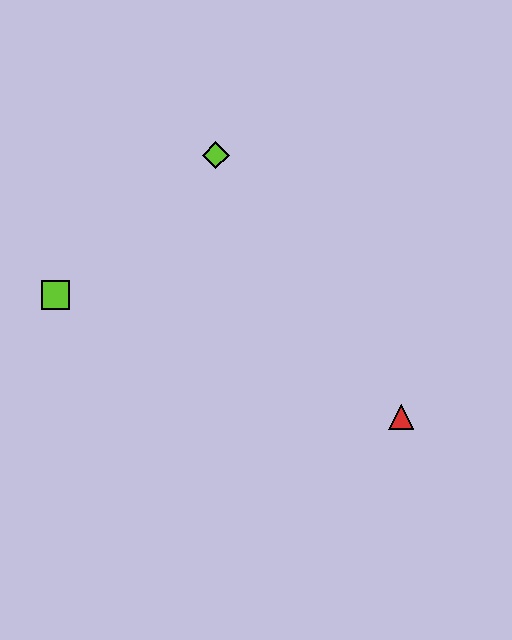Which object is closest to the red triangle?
The lime diamond is closest to the red triangle.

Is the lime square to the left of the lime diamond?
Yes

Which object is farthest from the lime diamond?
The red triangle is farthest from the lime diamond.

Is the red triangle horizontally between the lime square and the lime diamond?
No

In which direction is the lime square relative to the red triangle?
The lime square is to the left of the red triangle.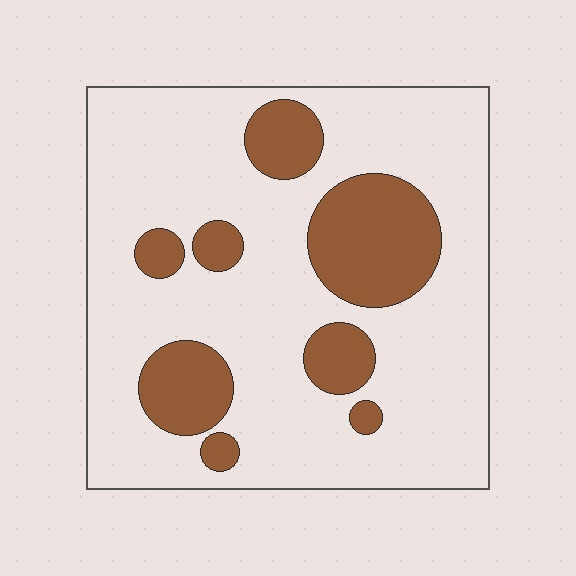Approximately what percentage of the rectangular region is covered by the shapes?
Approximately 25%.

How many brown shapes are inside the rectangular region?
8.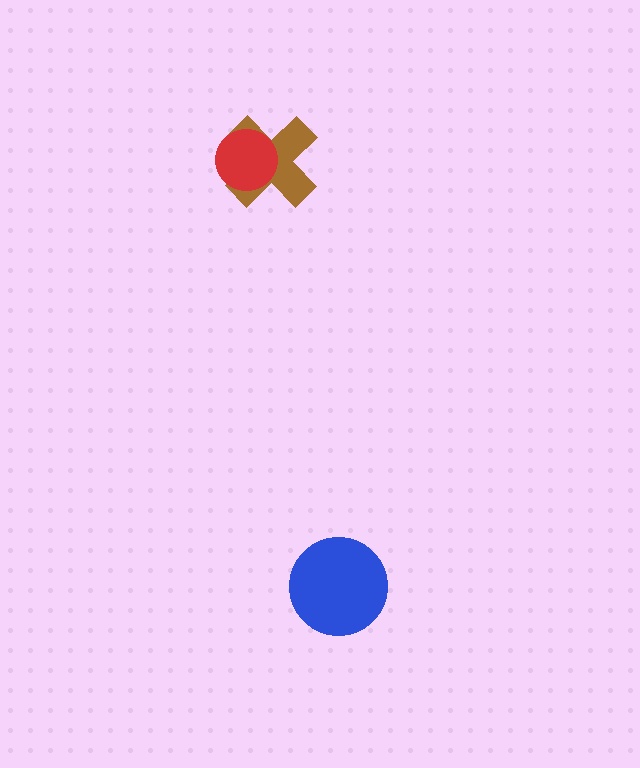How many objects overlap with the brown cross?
1 object overlaps with the brown cross.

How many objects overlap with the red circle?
1 object overlaps with the red circle.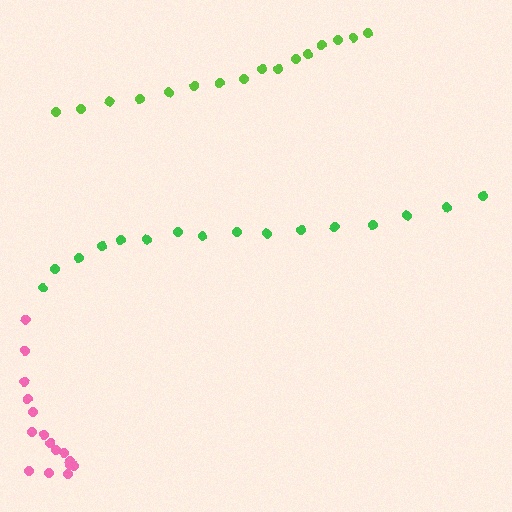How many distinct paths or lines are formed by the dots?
There are 3 distinct paths.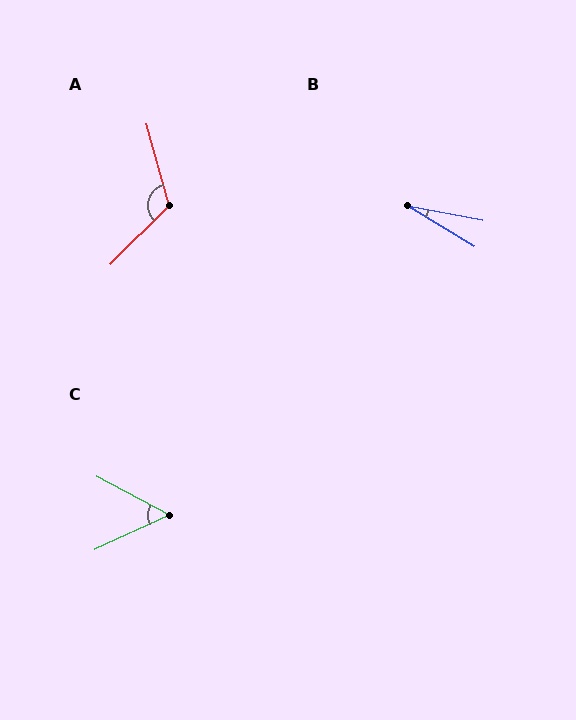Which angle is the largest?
A, at approximately 120 degrees.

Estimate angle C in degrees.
Approximately 53 degrees.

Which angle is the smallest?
B, at approximately 20 degrees.